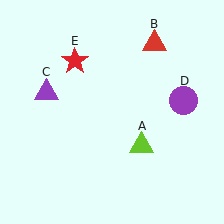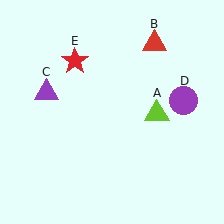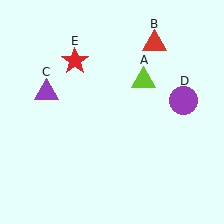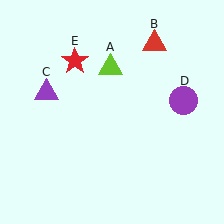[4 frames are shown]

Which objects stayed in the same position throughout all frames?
Red triangle (object B) and purple triangle (object C) and purple circle (object D) and red star (object E) remained stationary.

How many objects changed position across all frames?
1 object changed position: lime triangle (object A).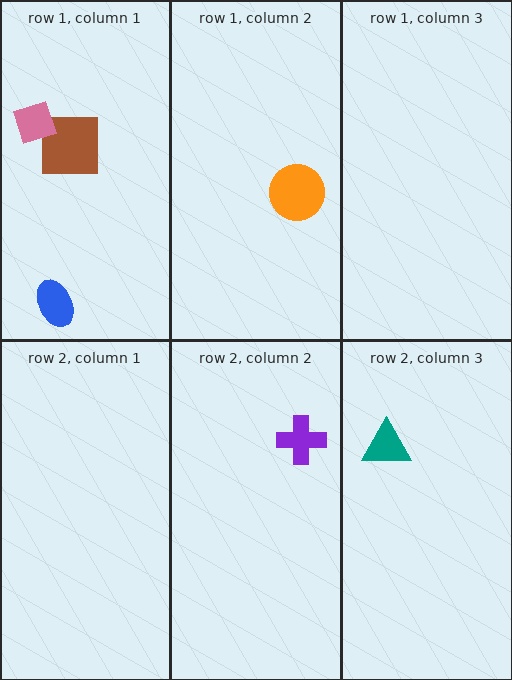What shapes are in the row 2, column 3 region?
The teal triangle.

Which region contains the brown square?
The row 1, column 1 region.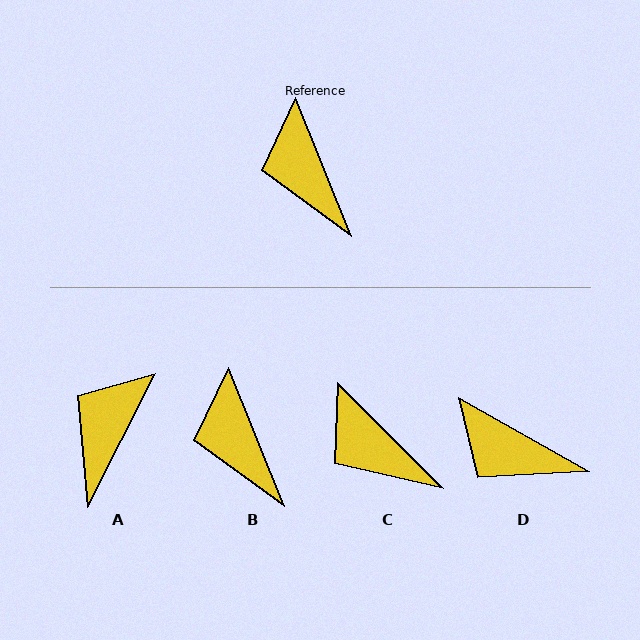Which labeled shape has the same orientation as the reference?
B.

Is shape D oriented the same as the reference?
No, it is off by about 38 degrees.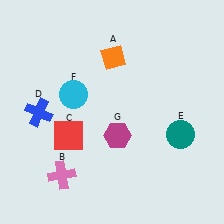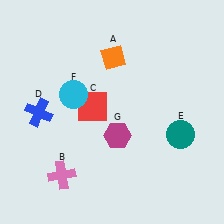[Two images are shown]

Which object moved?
The red square (C) moved up.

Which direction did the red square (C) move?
The red square (C) moved up.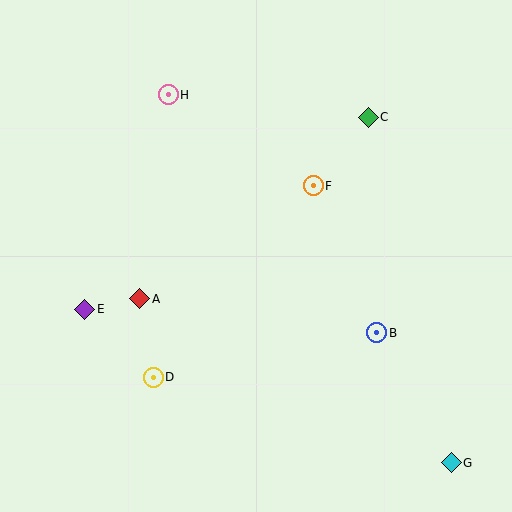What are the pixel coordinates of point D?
Point D is at (153, 377).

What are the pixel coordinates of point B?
Point B is at (377, 333).